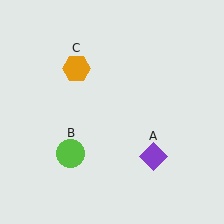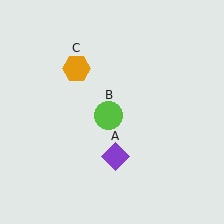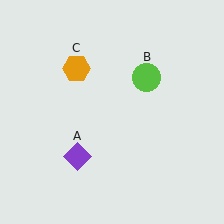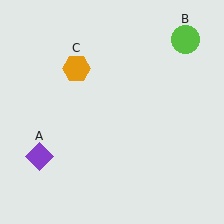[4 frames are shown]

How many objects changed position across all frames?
2 objects changed position: purple diamond (object A), lime circle (object B).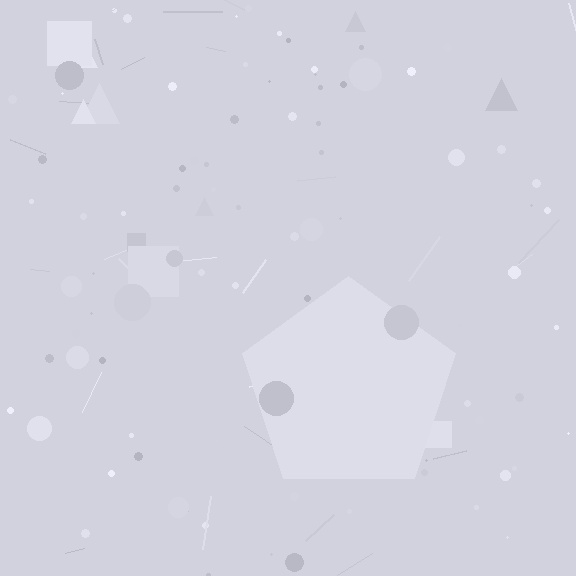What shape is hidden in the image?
A pentagon is hidden in the image.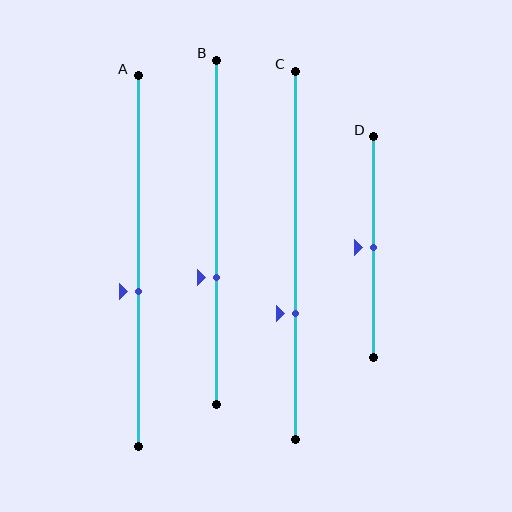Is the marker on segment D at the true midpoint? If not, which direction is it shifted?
Yes, the marker on segment D is at the true midpoint.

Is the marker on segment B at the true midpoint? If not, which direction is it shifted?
No, the marker on segment B is shifted downward by about 13% of the segment length.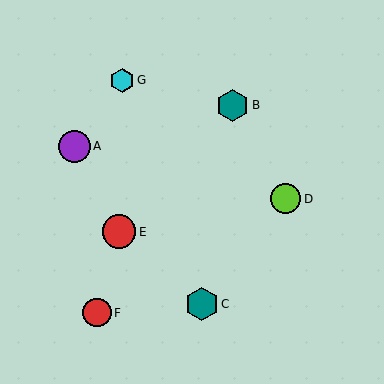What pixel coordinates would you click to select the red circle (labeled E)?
Click at (119, 232) to select the red circle E.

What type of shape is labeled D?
Shape D is a lime circle.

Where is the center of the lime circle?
The center of the lime circle is at (286, 199).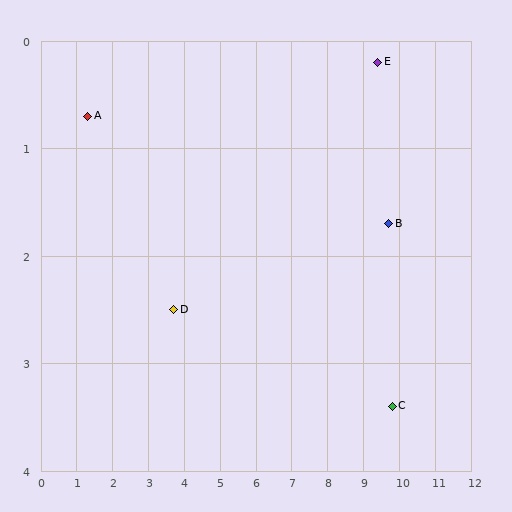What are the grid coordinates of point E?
Point E is at approximately (9.4, 0.2).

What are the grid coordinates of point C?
Point C is at approximately (9.8, 3.4).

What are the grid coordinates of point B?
Point B is at approximately (9.7, 1.7).